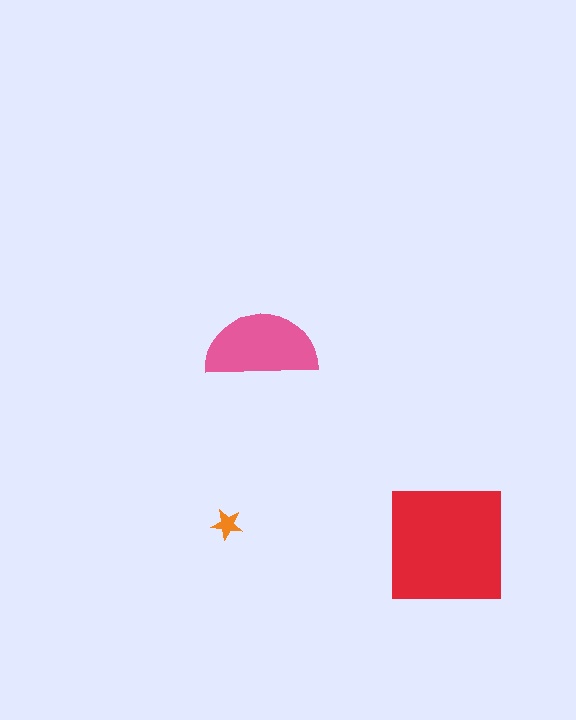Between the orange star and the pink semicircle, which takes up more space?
The pink semicircle.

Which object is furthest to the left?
The orange star is leftmost.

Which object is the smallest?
The orange star.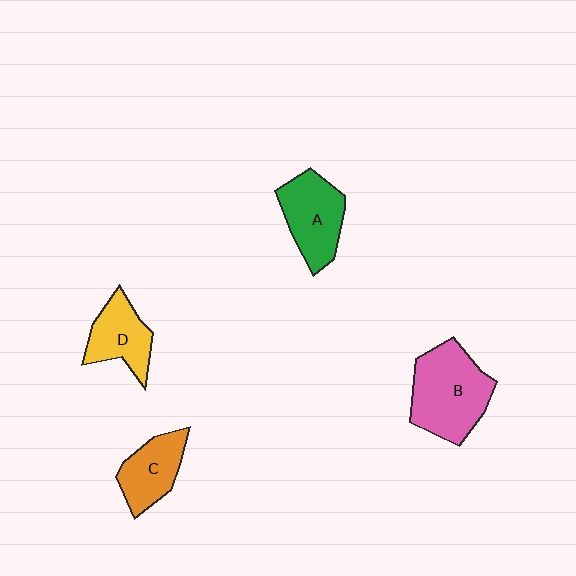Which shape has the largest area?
Shape B (pink).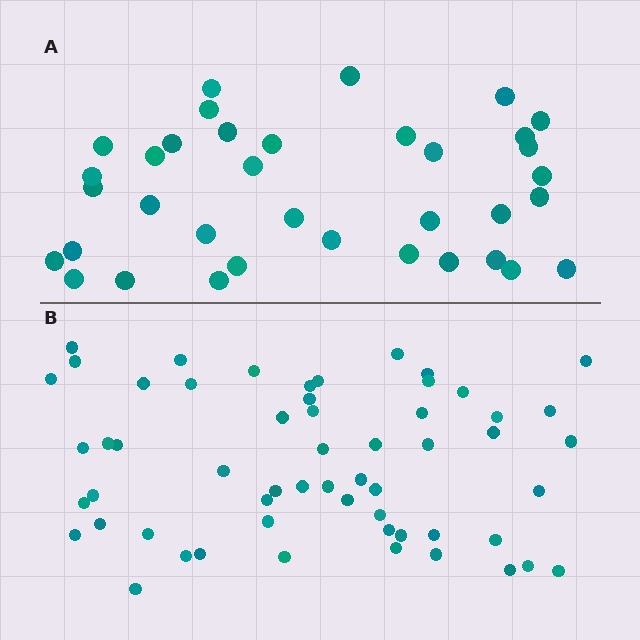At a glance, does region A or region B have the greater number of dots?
Region B (the bottom region) has more dots.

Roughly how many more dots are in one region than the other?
Region B has approximately 20 more dots than region A.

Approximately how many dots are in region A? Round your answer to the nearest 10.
About 40 dots. (The exact count is 36, which rounds to 40.)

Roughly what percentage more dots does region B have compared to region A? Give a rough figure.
About 60% more.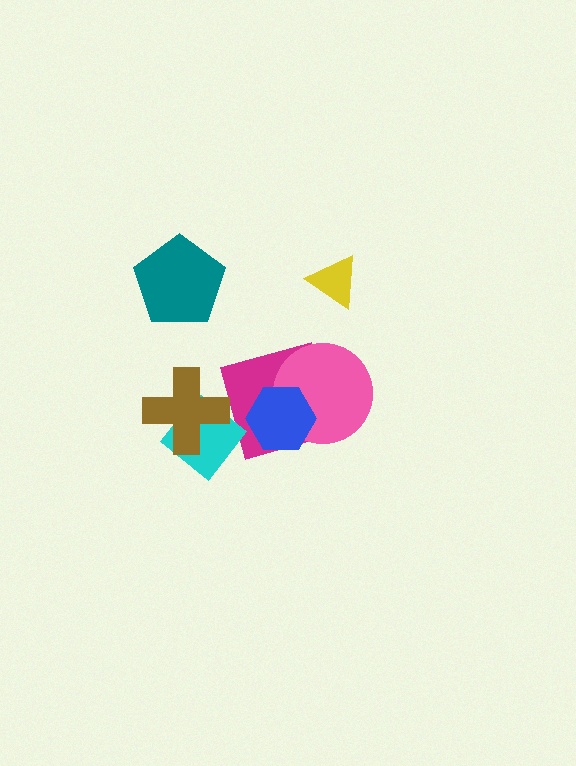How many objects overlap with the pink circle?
2 objects overlap with the pink circle.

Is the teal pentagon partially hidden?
No, no other shape covers it.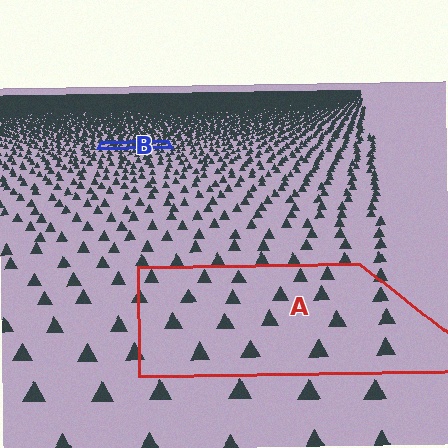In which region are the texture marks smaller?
The texture marks are smaller in region B, because it is farther away.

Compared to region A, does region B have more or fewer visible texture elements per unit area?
Region B has more texture elements per unit area — they are packed more densely because it is farther away.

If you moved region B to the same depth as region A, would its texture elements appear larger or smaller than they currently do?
They would appear larger. At a closer depth, the same texture elements are projected at a bigger on-screen size.